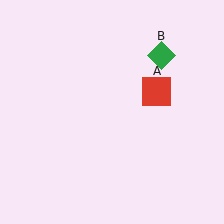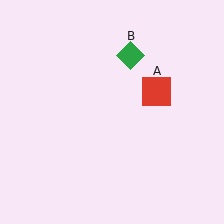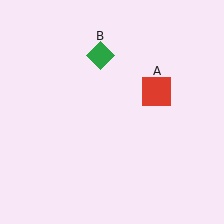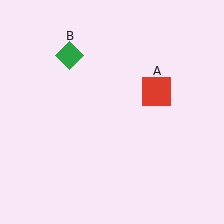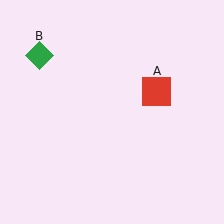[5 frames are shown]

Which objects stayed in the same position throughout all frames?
Red square (object A) remained stationary.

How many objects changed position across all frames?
1 object changed position: green diamond (object B).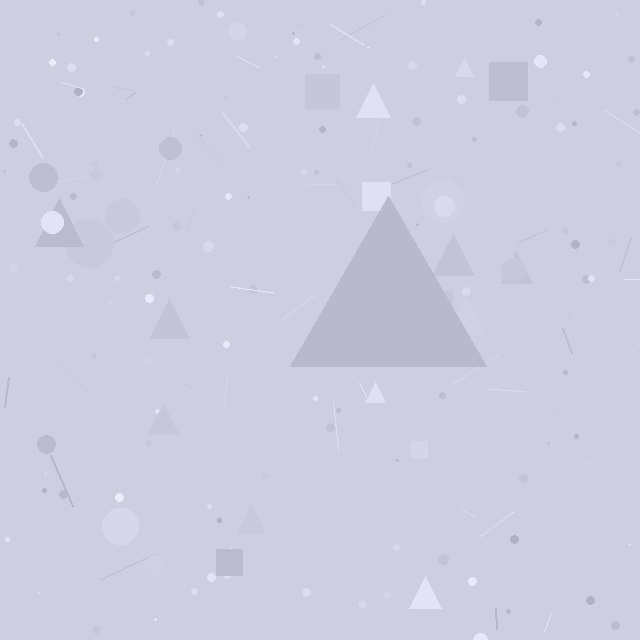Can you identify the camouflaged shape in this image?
The camouflaged shape is a triangle.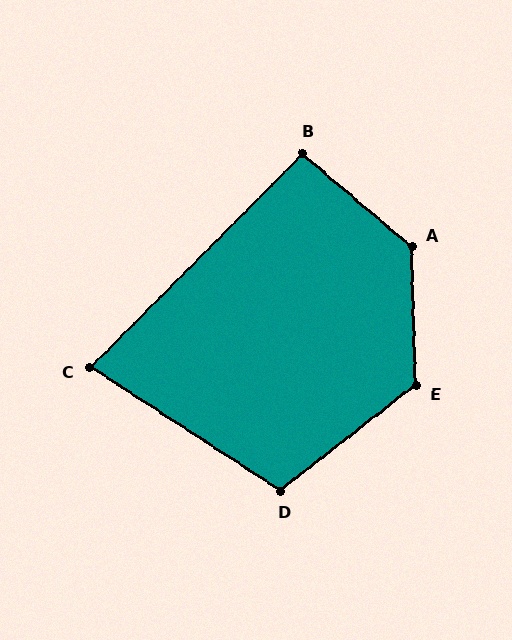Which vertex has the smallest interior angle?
C, at approximately 78 degrees.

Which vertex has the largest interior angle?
A, at approximately 132 degrees.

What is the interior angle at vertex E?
Approximately 126 degrees (obtuse).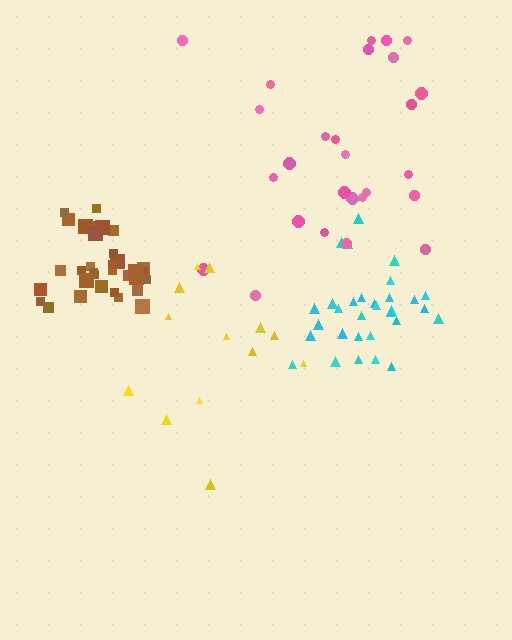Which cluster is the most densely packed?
Brown.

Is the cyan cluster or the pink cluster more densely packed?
Cyan.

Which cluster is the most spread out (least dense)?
Yellow.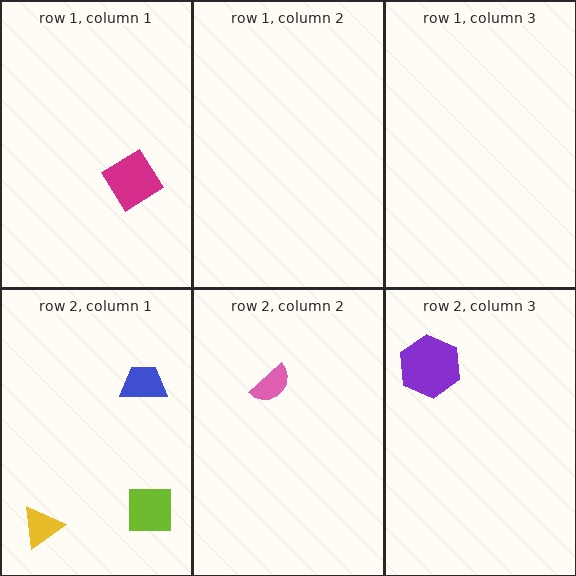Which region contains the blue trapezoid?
The row 2, column 1 region.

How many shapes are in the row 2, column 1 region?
3.